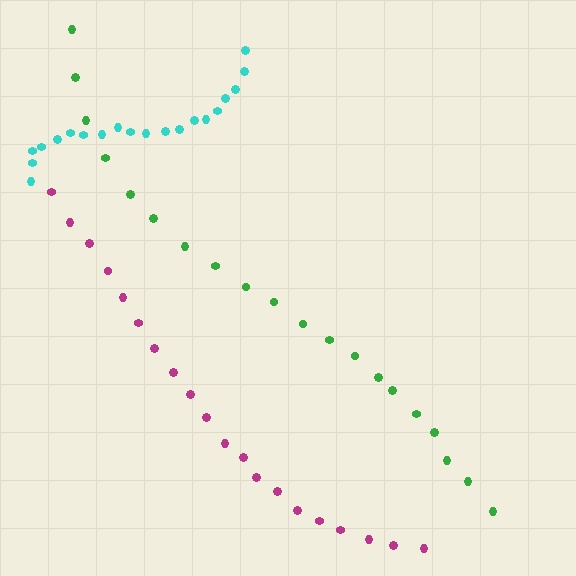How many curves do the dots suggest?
There are 3 distinct paths.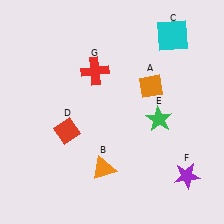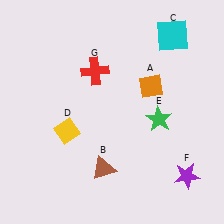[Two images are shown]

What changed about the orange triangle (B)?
In Image 1, B is orange. In Image 2, it changed to brown.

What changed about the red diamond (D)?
In Image 1, D is red. In Image 2, it changed to yellow.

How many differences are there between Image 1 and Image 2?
There are 2 differences between the two images.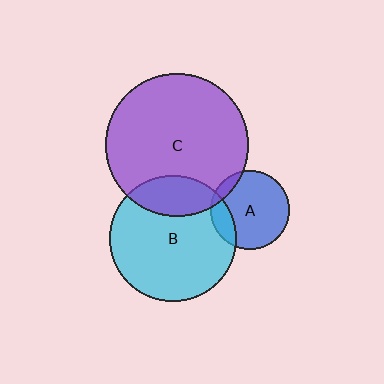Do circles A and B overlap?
Yes.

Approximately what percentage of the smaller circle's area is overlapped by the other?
Approximately 15%.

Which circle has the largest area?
Circle C (purple).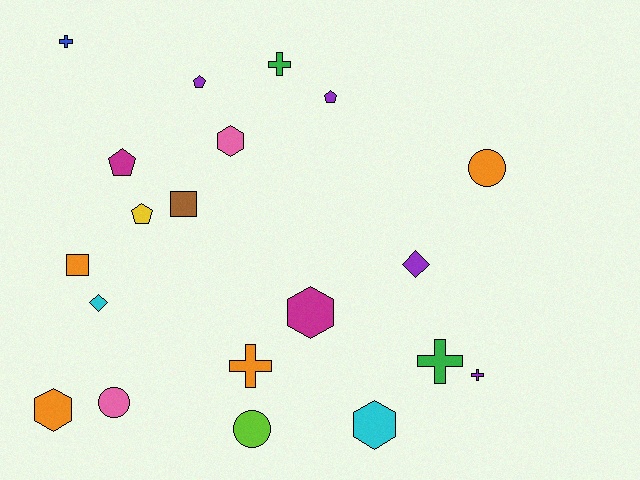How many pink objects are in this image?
There are 2 pink objects.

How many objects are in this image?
There are 20 objects.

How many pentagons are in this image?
There are 4 pentagons.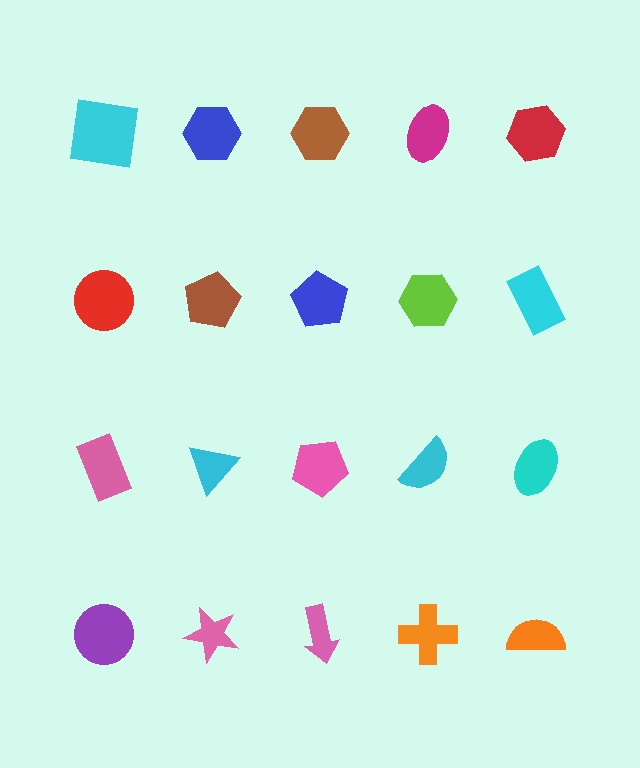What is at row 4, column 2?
A pink star.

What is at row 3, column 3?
A pink pentagon.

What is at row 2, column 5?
A cyan rectangle.